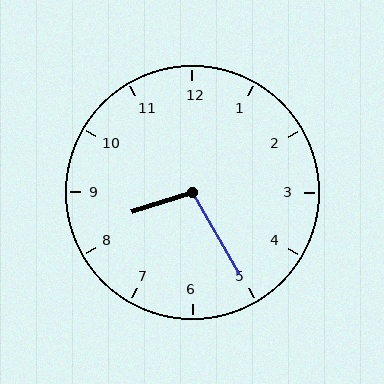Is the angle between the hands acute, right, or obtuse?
It is obtuse.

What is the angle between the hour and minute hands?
Approximately 102 degrees.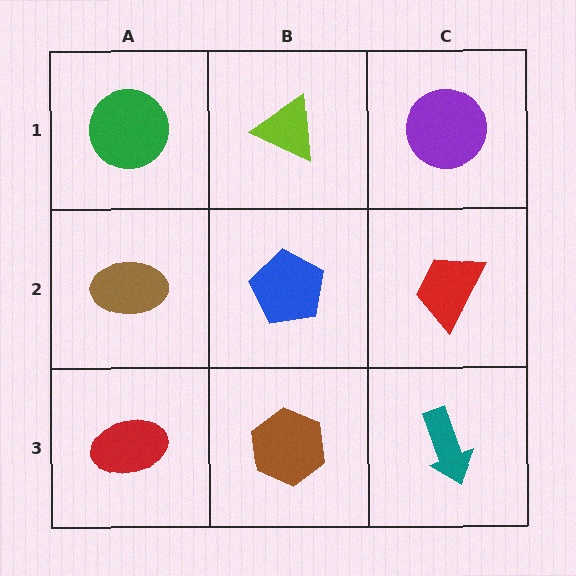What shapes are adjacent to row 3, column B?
A blue pentagon (row 2, column B), a red ellipse (row 3, column A), a teal arrow (row 3, column C).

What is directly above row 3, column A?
A brown ellipse.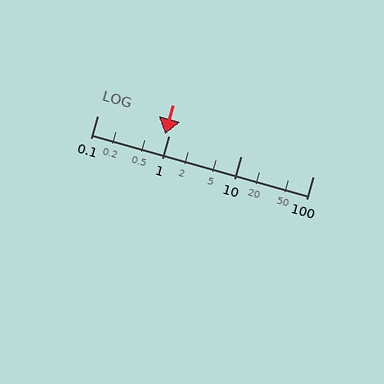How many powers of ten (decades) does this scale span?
The scale spans 3 decades, from 0.1 to 100.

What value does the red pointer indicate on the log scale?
The pointer indicates approximately 0.88.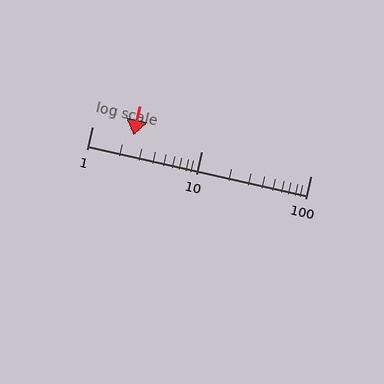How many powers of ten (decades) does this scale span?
The scale spans 2 decades, from 1 to 100.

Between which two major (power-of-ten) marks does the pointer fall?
The pointer is between 1 and 10.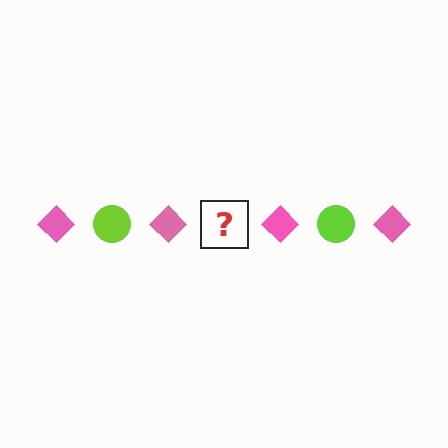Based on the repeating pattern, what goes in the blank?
The blank should be a lime circle.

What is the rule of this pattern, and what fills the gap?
The rule is that the pattern alternates between pink diamond and lime circle. The gap should be filled with a lime circle.